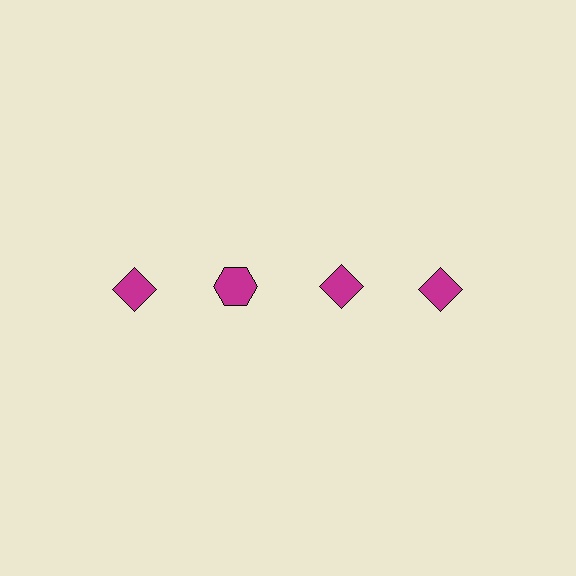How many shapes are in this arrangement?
There are 4 shapes arranged in a grid pattern.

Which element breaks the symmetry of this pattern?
The magenta hexagon in the top row, second from left column breaks the symmetry. All other shapes are magenta diamonds.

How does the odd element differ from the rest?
It has a different shape: hexagon instead of diamond.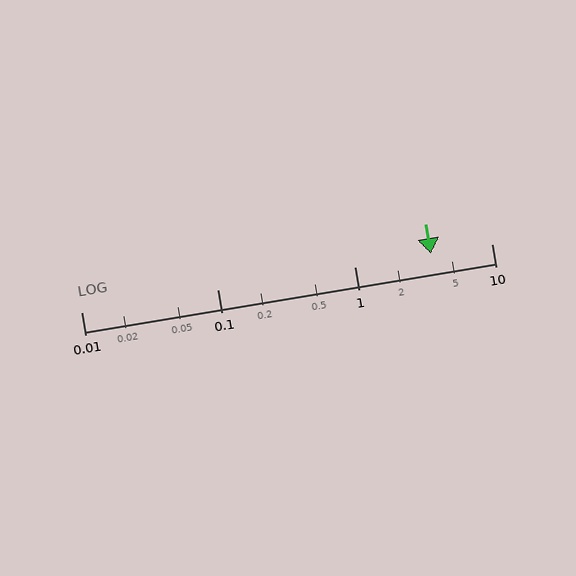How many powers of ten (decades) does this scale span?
The scale spans 3 decades, from 0.01 to 10.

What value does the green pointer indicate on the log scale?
The pointer indicates approximately 3.6.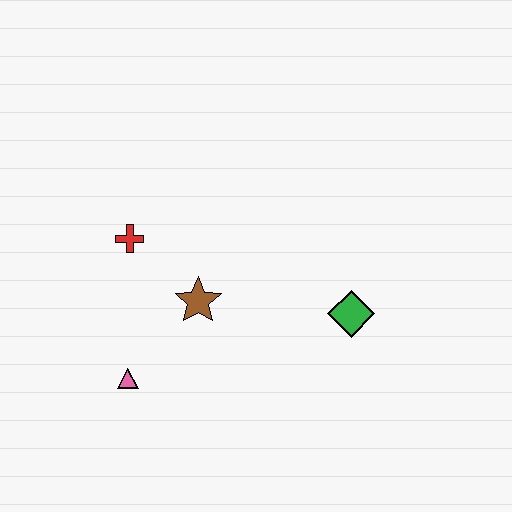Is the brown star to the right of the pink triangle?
Yes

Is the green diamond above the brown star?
No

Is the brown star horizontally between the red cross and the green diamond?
Yes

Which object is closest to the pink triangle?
The brown star is closest to the pink triangle.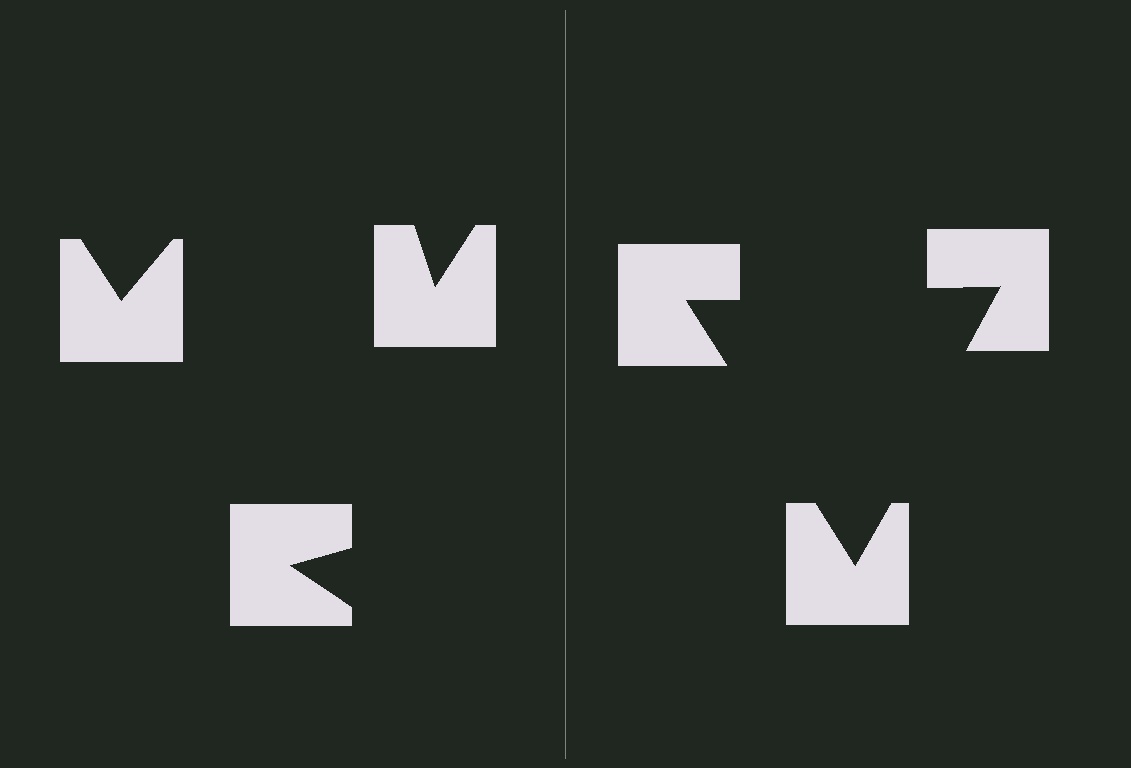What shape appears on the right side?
An illusory triangle.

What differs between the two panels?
The notched squares are positioned identically on both sides; only the wedge orientations differ. On the right they align to a triangle; on the left they are misaligned.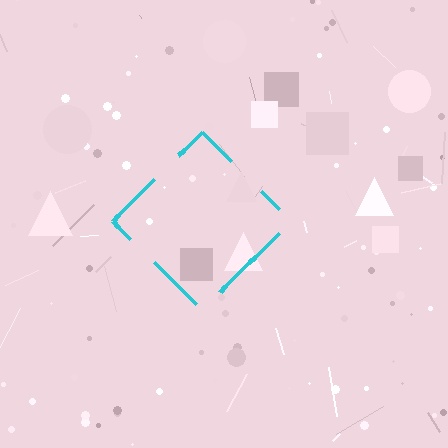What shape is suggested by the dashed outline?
The dashed outline suggests a diamond.